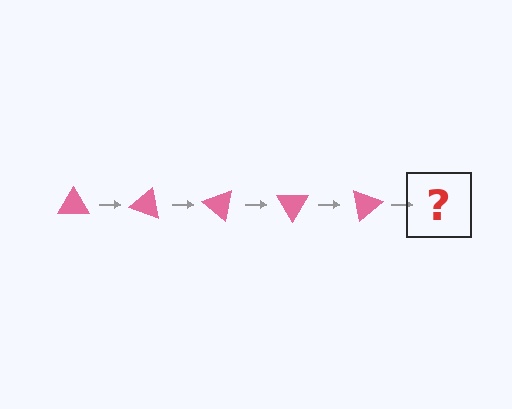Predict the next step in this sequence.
The next step is a pink triangle rotated 100 degrees.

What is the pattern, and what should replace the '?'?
The pattern is that the triangle rotates 20 degrees each step. The '?' should be a pink triangle rotated 100 degrees.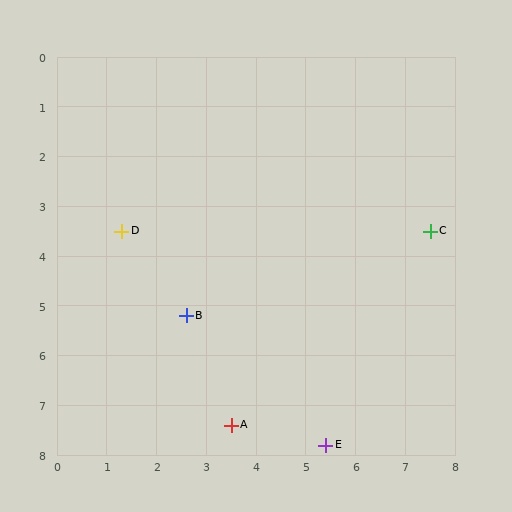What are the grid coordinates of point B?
Point B is at approximately (2.6, 5.2).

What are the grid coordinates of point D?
Point D is at approximately (1.3, 3.5).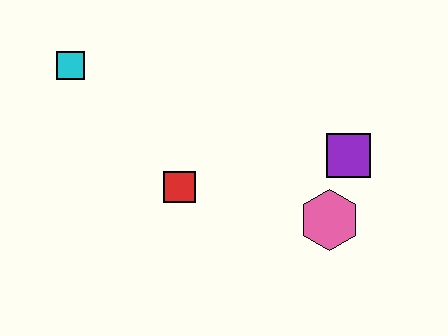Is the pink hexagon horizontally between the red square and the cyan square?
No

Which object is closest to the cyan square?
The red square is closest to the cyan square.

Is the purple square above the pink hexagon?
Yes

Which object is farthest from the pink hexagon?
The cyan square is farthest from the pink hexagon.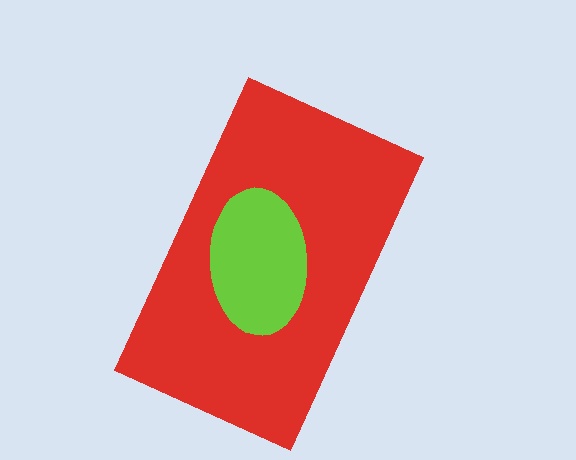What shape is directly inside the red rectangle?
The lime ellipse.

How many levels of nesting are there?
2.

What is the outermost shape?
The red rectangle.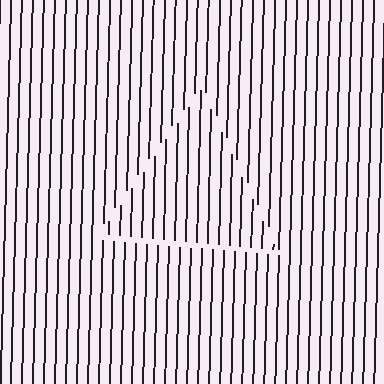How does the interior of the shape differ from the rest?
The interior of the shape contains the same grating, shifted by half a period — the contour is defined by the phase discontinuity where line-ends from the inner and outer gratings abut.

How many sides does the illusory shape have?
3 sides — the line-ends trace a triangle.